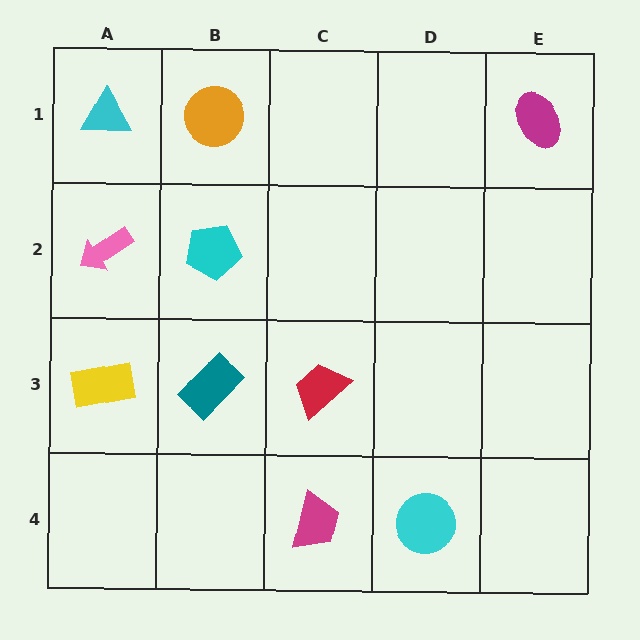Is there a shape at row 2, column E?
No, that cell is empty.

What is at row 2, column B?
A cyan pentagon.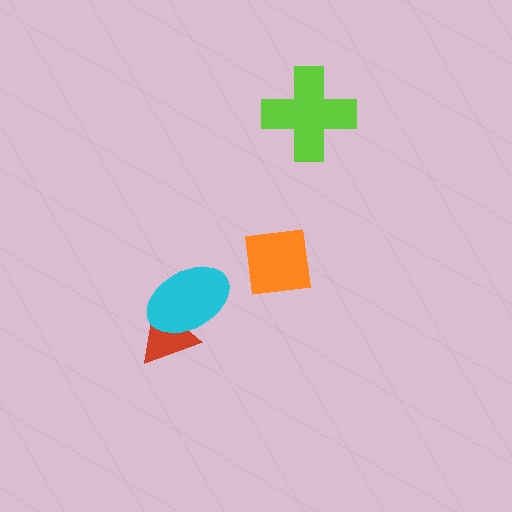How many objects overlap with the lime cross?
0 objects overlap with the lime cross.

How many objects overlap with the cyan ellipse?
1 object overlaps with the cyan ellipse.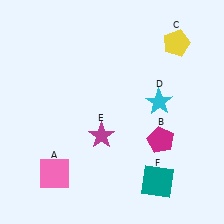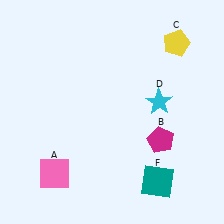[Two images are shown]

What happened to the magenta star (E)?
The magenta star (E) was removed in Image 2. It was in the bottom-left area of Image 1.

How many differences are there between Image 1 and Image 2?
There is 1 difference between the two images.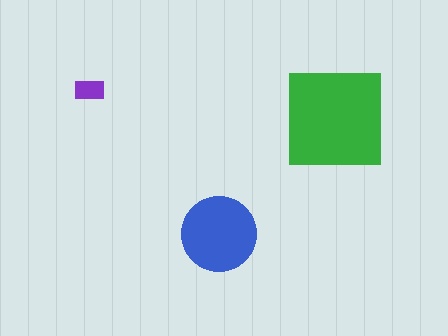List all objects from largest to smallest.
The green square, the blue circle, the purple rectangle.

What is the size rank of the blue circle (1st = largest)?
2nd.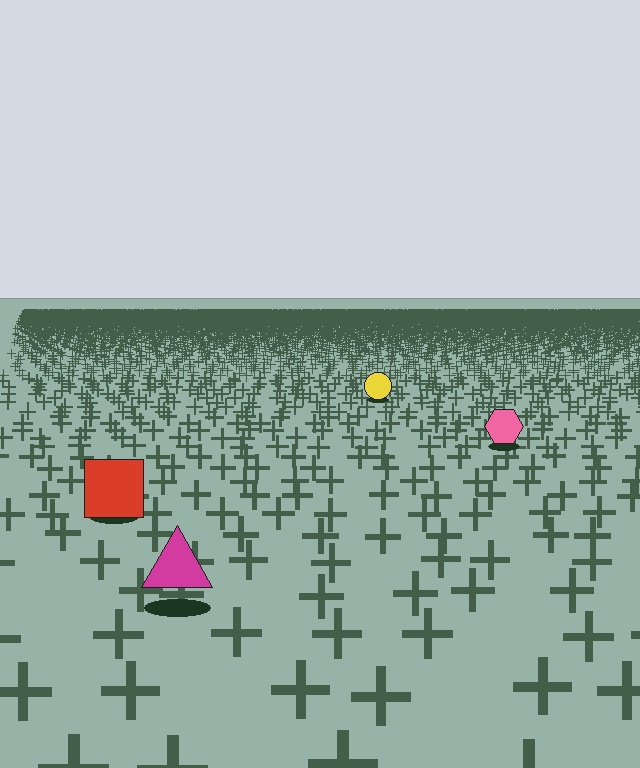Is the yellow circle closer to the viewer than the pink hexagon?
No. The pink hexagon is closer — you can tell from the texture gradient: the ground texture is coarser near it.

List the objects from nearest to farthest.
From nearest to farthest: the magenta triangle, the red square, the pink hexagon, the yellow circle.